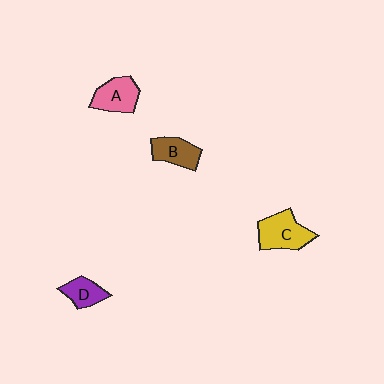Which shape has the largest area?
Shape C (yellow).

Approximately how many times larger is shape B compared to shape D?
Approximately 1.3 times.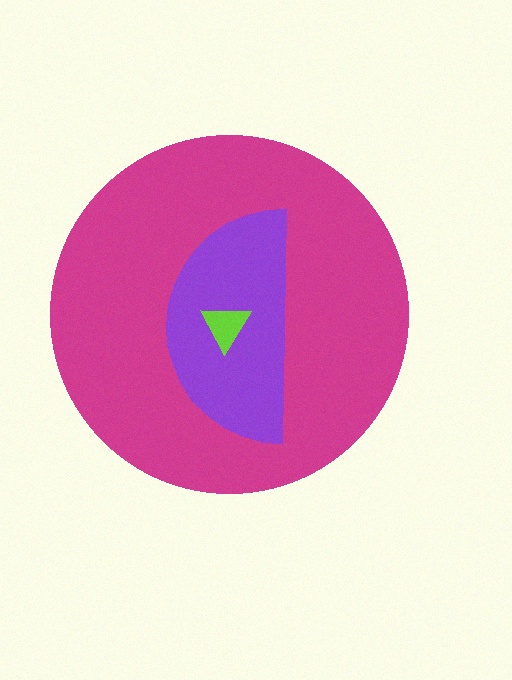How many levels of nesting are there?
3.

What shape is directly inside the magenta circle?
The purple semicircle.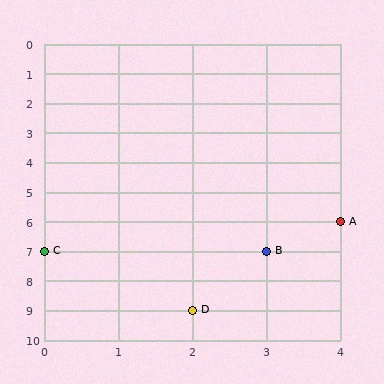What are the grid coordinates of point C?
Point C is at grid coordinates (0, 7).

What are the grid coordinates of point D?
Point D is at grid coordinates (2, 9).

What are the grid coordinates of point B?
Point B is at grid coordinates (3, 7).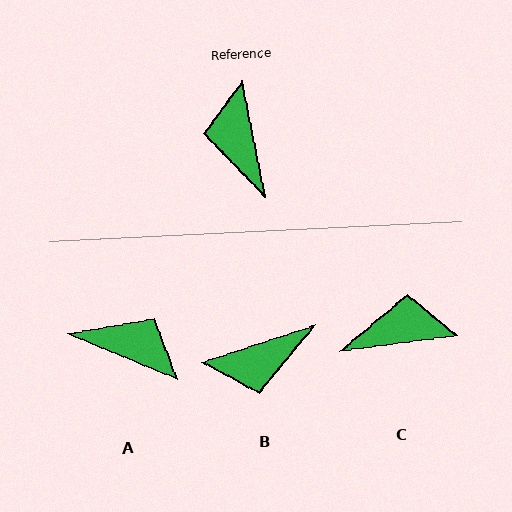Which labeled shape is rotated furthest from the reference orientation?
A, about 124 degrees away.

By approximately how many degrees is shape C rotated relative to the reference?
Approximately 94 degrees clockwise.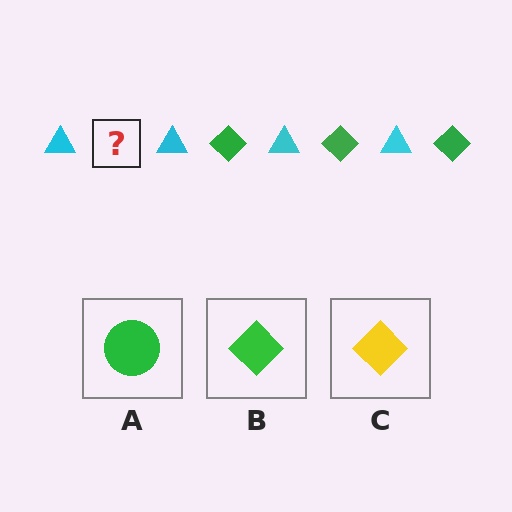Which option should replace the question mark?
Option B.